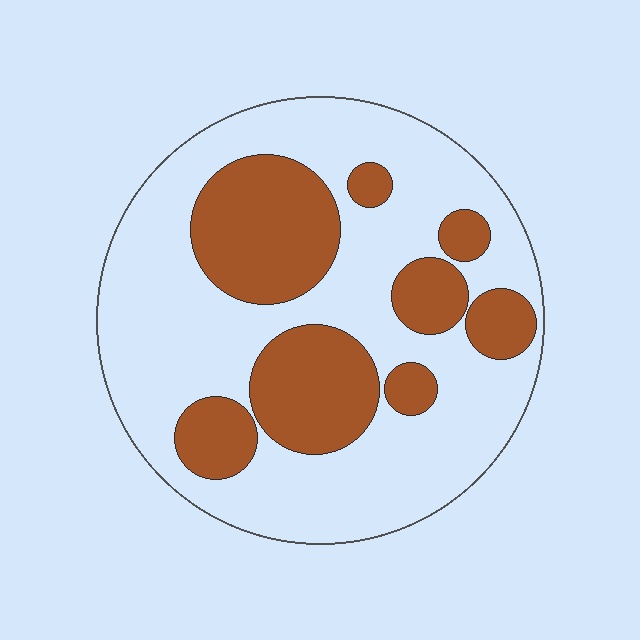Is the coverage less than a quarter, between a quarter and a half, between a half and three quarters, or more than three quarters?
Between a quarter and a half.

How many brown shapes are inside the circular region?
8.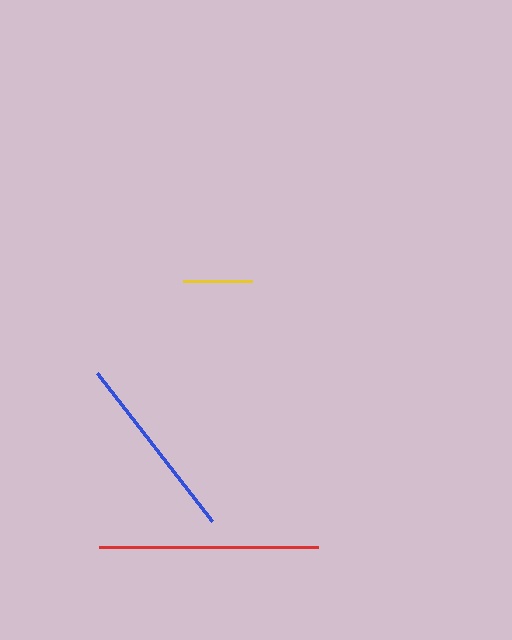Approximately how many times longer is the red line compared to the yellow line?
The red line is approximately 3.2 times the length of the yellow line.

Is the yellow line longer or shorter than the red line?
The red line is longer than the yellow line.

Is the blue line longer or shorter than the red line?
The red line is longer than the blue line.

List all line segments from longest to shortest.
From longest to shortest: red, blue, yellow.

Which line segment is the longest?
The red line is the longest at approximately 219 pixels.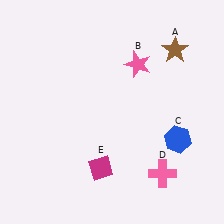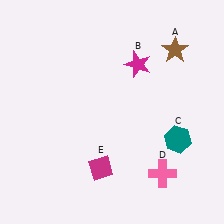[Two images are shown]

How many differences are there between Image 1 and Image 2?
There are 2 differences between the two images.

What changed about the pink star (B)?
In Image 1, B is pink. In Image 2, it changed to magenta.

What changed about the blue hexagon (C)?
In Image 1, C is blue. In Image 2, it changed to teal.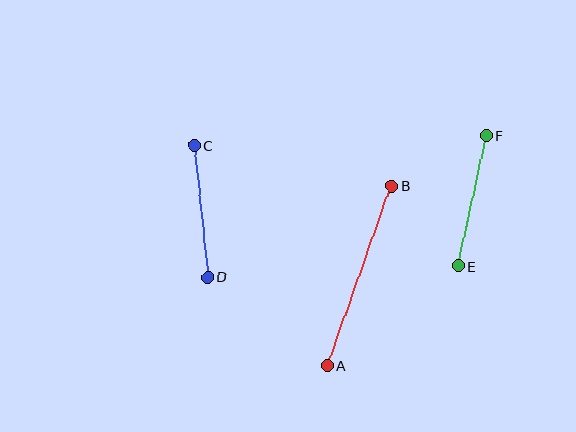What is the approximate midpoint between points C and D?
The midpoint is at approximately (201, 211) pixels.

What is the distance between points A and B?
The distance is approximately 191 pixels.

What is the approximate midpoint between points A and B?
The midpoint is at approximately (359, 276) pixels.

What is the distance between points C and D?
The distance is approximately 133 pixels.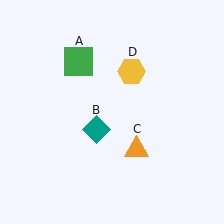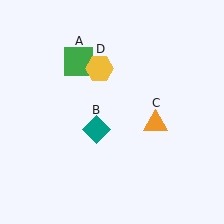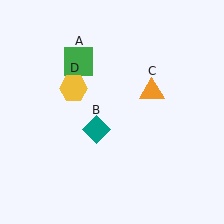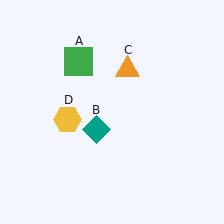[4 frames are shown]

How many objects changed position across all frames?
2 objects changed position: orange triangle (object C), yellow hexagon (object D).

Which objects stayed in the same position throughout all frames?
Green square (object A) and teal diamond (object B) remained stationary.